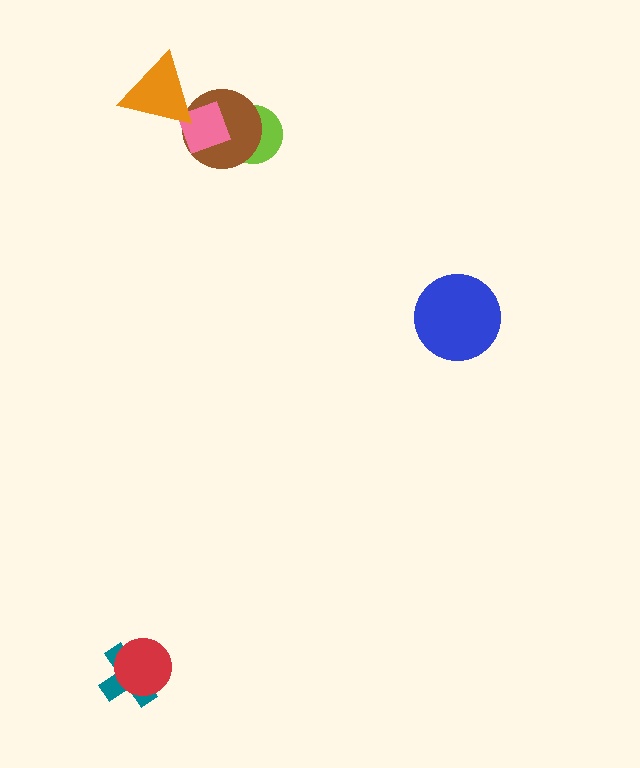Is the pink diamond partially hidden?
Yes, it is partially covered by another shape.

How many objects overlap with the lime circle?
2 objects overlap with the lime circle.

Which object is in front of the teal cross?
The red circle is in front of the teal cross.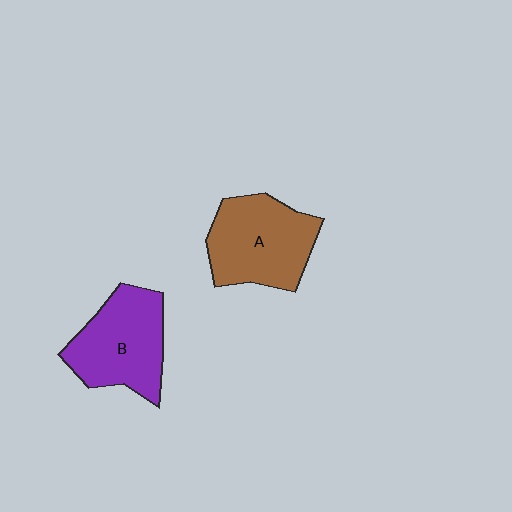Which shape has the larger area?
Shape A (brown).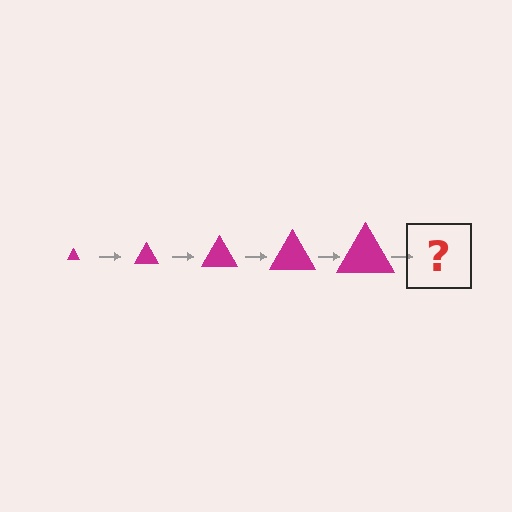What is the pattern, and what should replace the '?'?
The pattern is that the triangle gets progressively larger each step. The '?' should be a magenta triangle, larger than the previous one.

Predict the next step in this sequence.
The next step is a magenta triangle, larger than the previous one.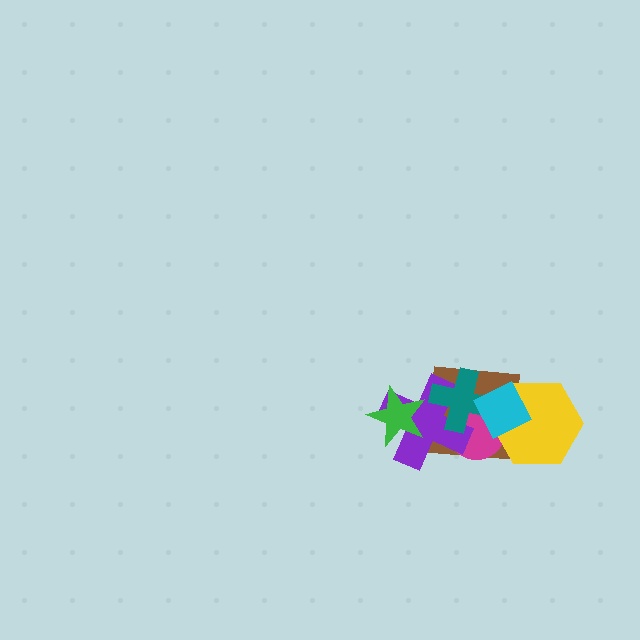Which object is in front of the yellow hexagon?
The cyan diamond is in front of the yellow hexagon.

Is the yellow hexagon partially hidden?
Yes, it is partially covered by another shape.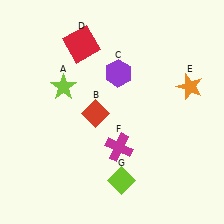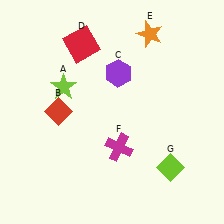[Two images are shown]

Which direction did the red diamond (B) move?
The red diamond (B) moved left.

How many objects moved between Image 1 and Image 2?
3 objects moved between the two images.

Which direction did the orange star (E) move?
The orange star (E) moved up.